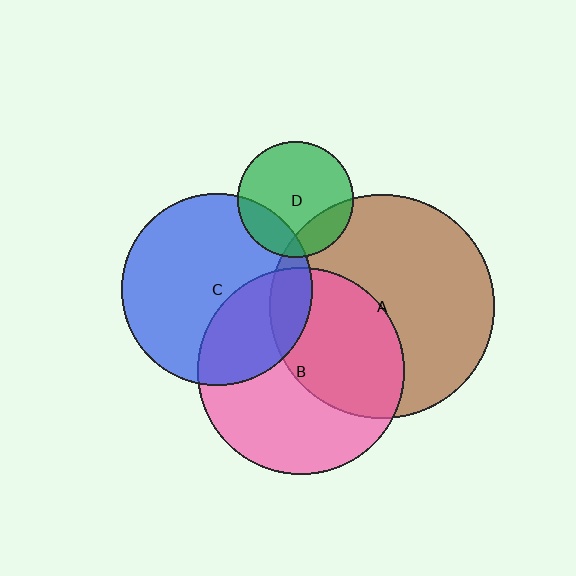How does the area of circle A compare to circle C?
Approximately 1.4 times.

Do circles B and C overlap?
Yes.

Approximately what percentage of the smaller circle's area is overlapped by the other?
Approximately 30%.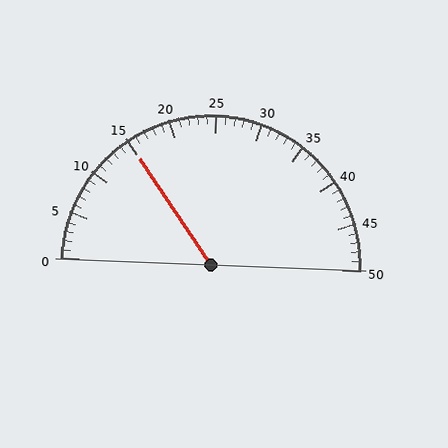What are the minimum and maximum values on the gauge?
The gauge ranges from 0 to 50.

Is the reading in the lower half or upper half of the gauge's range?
The reading is in the lower half of the range (0 to 50).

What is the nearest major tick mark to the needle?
The nearest major tick mark is 15.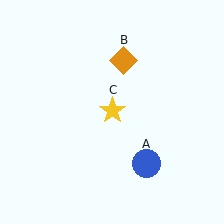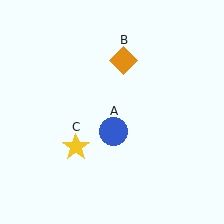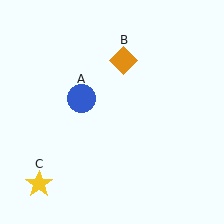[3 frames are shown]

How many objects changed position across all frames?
2 objects changed position: blue circle (object A), yellow star (object C).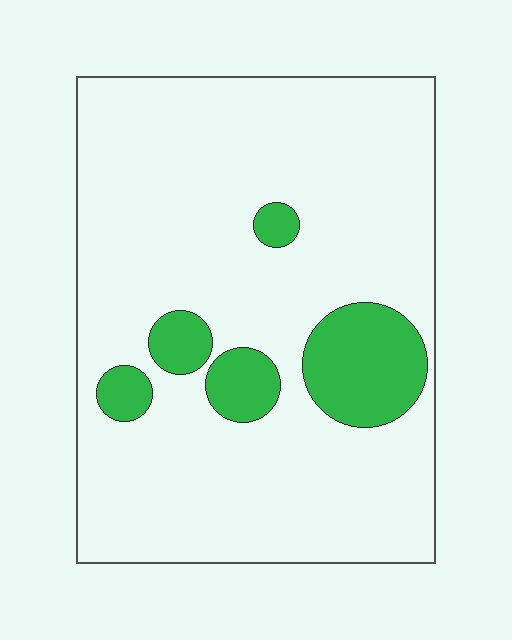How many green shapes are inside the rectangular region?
5.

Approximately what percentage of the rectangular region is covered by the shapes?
Approximately 15%.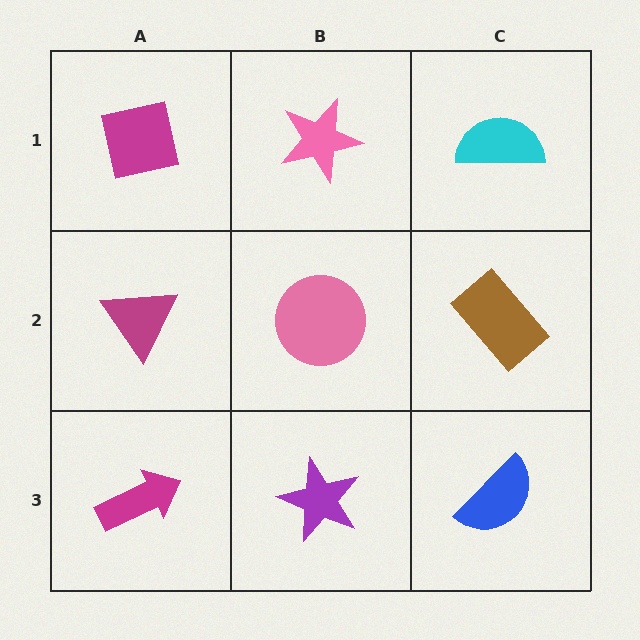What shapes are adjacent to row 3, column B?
A pink circle (row 2, column B), a magenta arrow (row 3, column A), a blue semicircle (row 3, column C).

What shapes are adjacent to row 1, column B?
A pink circle (row 2, column B), a magenta square (row 1, column A), a cyan semicircle (row 1, column C).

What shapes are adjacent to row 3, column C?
A brown rectangle (row 2, column C), a purple star (row 3, column B).